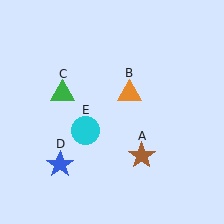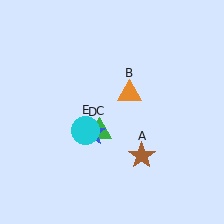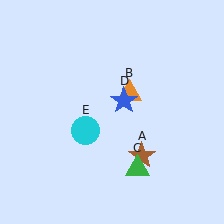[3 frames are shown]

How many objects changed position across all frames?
2 objects changed position: green triangle (object C), blue star (object D).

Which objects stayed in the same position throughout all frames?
Brown star (object A) and orange triangle (object B) and cyan circle (object E) remained stationary.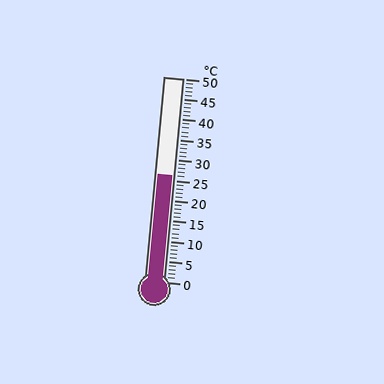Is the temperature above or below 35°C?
The temperature is below 35°C.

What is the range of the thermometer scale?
The thermometer scale ranges from 0°C to 50°C.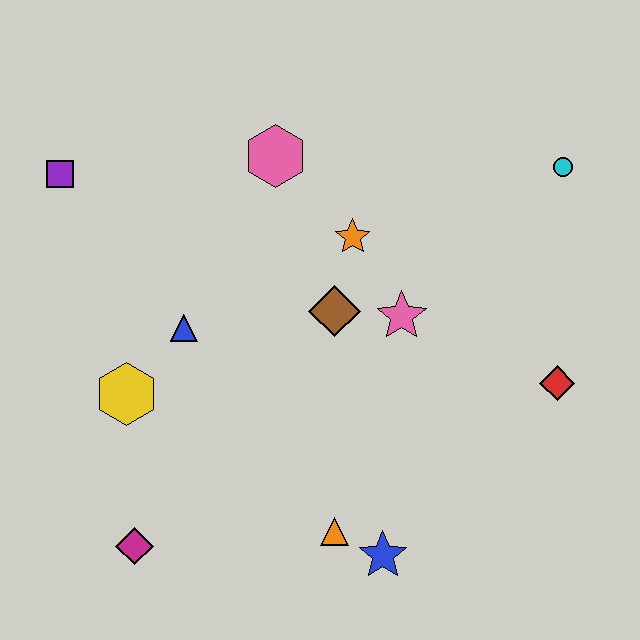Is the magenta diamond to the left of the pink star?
Yes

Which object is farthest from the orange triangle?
The purple square is farthest from the orange triangle.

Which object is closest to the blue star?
The orange triangle is closest to the blue star.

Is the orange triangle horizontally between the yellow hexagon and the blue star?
Yes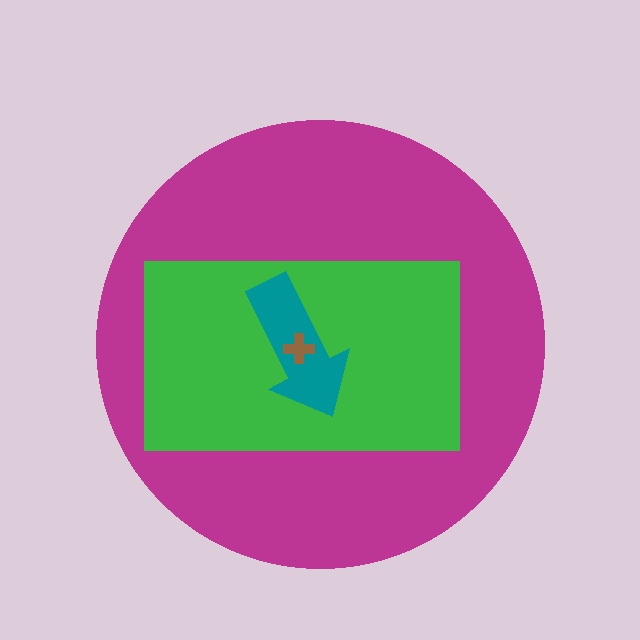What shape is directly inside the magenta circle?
The green rectangle.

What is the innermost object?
The brown cross.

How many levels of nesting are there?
4.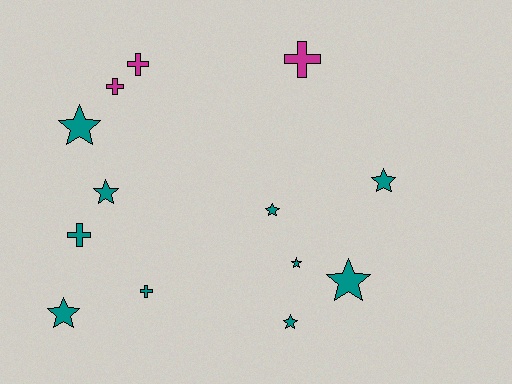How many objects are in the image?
There are 13 objects.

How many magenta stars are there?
There are no magenta stars.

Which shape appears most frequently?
Star, with 8 objects.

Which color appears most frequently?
Teal, with 10 objects.